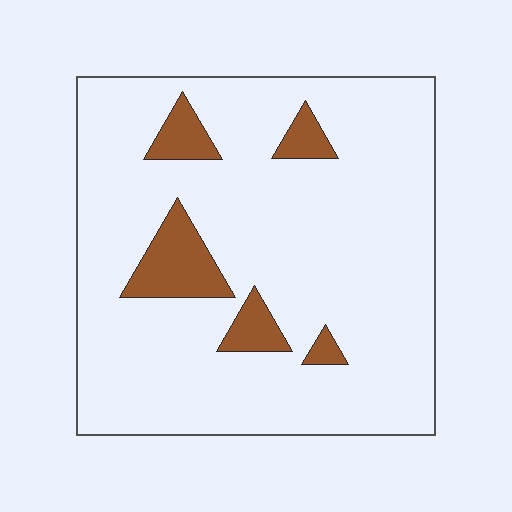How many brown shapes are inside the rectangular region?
5.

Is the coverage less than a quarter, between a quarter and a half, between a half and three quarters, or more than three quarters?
Less than a quarter.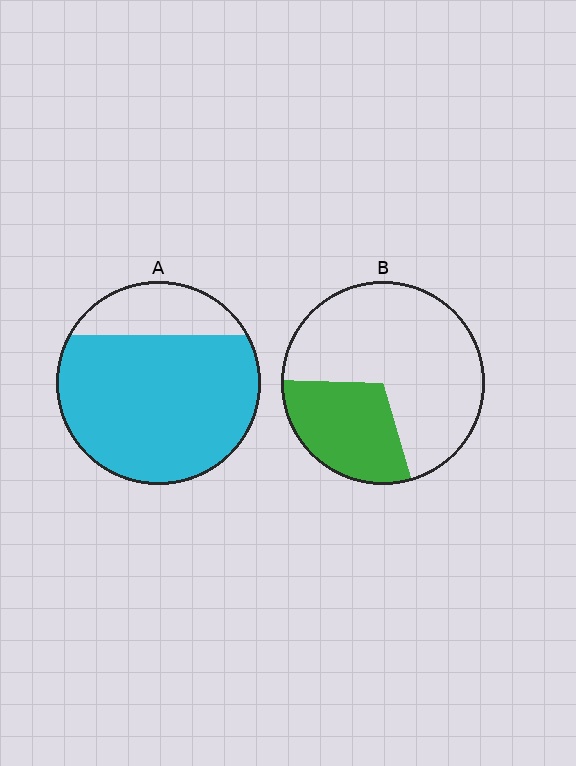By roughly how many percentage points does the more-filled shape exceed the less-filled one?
By roughly 50 percentage points (A over B).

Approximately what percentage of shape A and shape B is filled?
A is approximately 80% and B is approximately 30%.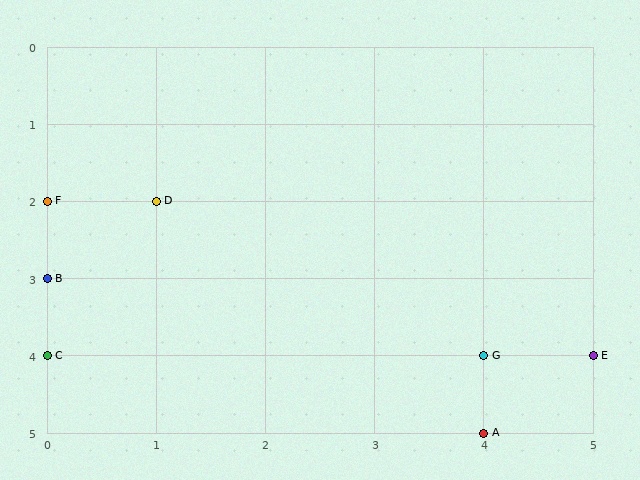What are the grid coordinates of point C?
Point C is at grid coordinates (0, 4).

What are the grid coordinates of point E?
Point E is at grid coordinates (5, 4).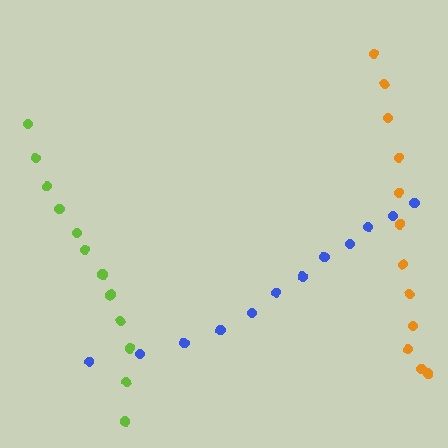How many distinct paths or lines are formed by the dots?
There are 3 distinct paths.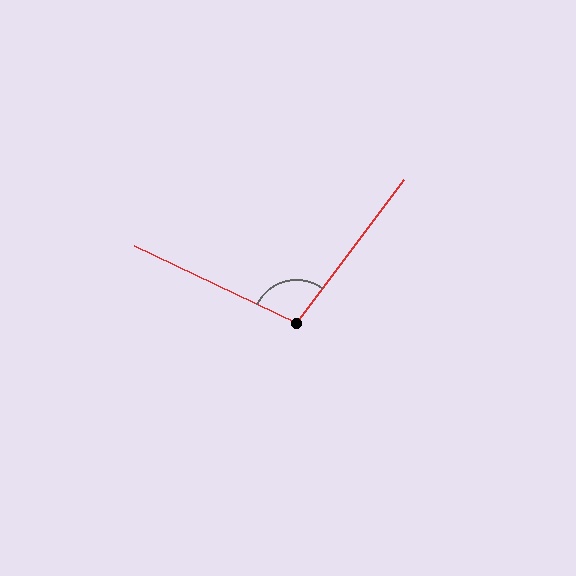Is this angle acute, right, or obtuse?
It is obtuse.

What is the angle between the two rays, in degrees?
Approximately 102 degrees.